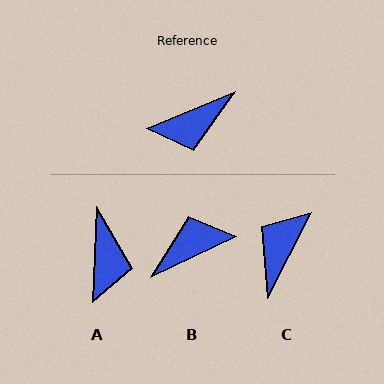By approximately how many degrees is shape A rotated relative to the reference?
Approximately 66 degrees counter-clockwise.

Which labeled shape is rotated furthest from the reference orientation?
B, about 177 degrees away.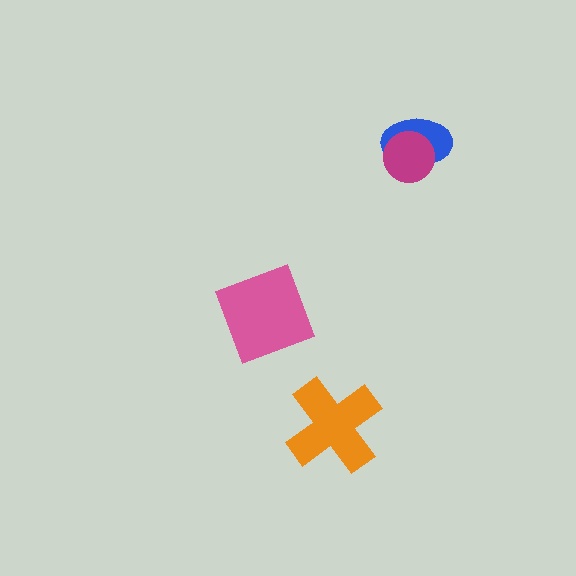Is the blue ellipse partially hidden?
Yes, it is partially covered by another shape.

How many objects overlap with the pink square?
0 objects overlap with the pink square.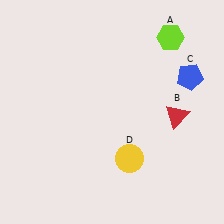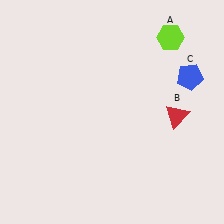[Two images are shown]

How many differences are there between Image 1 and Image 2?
There is 1 difference between the two images.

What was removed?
The yellow circle (D) was removed in Image 2.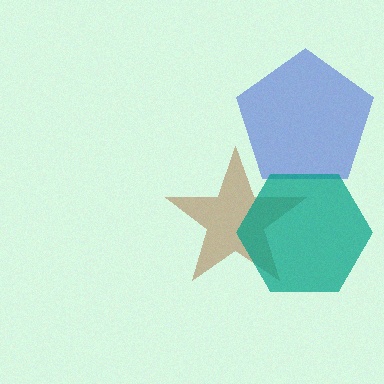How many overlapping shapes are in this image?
There are 3 overlapping shapes in the image.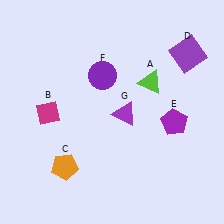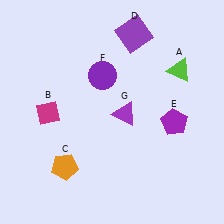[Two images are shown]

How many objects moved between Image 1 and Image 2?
2 objects moved between the two images.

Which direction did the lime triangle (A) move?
The lime triangle (A) moved right.